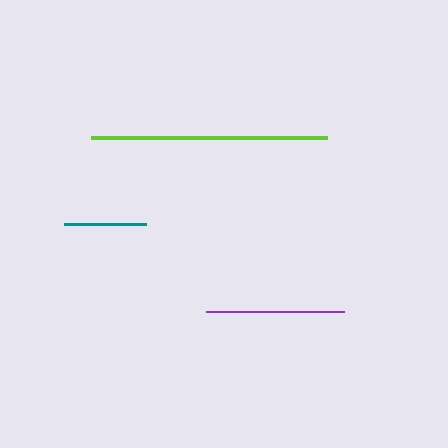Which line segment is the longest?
The lime line is the longest at approximately 237 pixels.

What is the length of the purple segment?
The purple segment is approximately 139 pixels long.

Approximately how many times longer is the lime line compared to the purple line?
The lime line is approximately 1.7 times the length of the purple line.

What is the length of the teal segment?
The teal segment is approximately 83 pixels long.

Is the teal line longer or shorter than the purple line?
The purple line is longer than the teal line.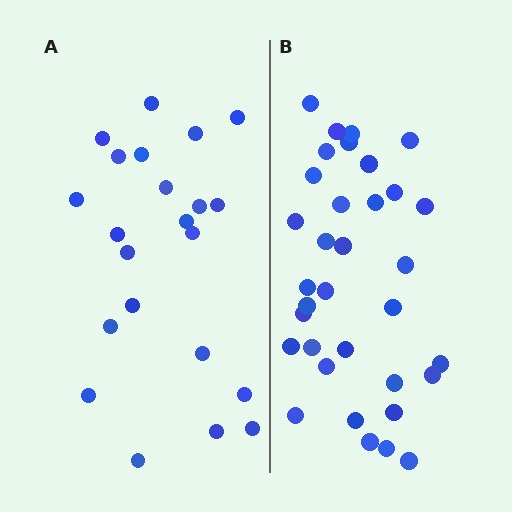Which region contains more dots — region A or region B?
Region B (the right region) has more dots.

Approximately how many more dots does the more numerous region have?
Region B has roughly 12 or so more dots than region A.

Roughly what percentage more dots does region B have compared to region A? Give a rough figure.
About 55% more.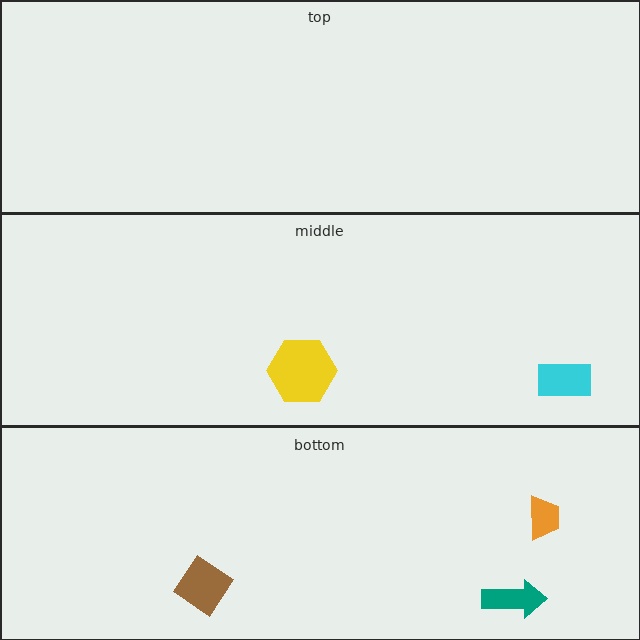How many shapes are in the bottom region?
3.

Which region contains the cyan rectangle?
The middle region.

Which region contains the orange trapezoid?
The bottom region.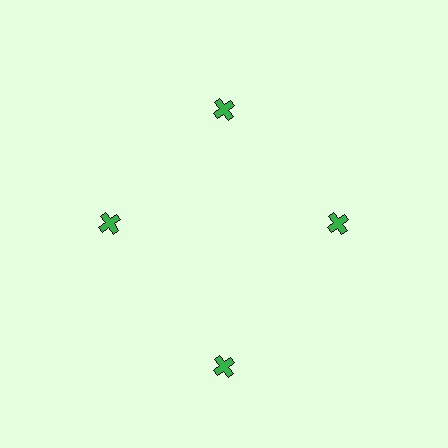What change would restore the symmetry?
The symmetry would be restored by moving it inward, back onto the ring so that all 4 crosses sit at equal angles and equal distance from the center.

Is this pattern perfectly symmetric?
No. The 4 green crosses are arranged in a ring, but one element near the 6 o'clock position is pushed outward from the center, breaking the 4-fold rotational symmetry.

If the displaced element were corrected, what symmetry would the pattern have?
It would have 4-fold rotational symmetry — the pattern would map onto itself every 90 degrees.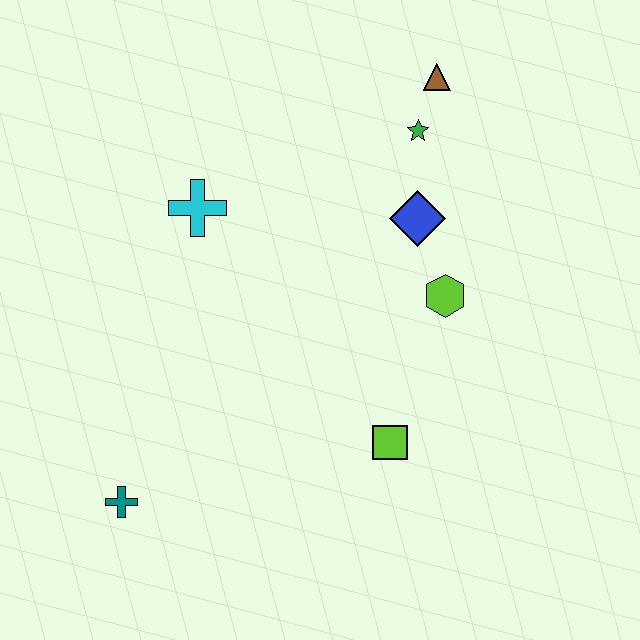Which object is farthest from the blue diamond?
The teal cross is farthest from the blue diamond.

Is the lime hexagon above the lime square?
Yes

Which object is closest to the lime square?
The lime hexagon is closest to the lime square.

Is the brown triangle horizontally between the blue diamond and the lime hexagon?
Yes